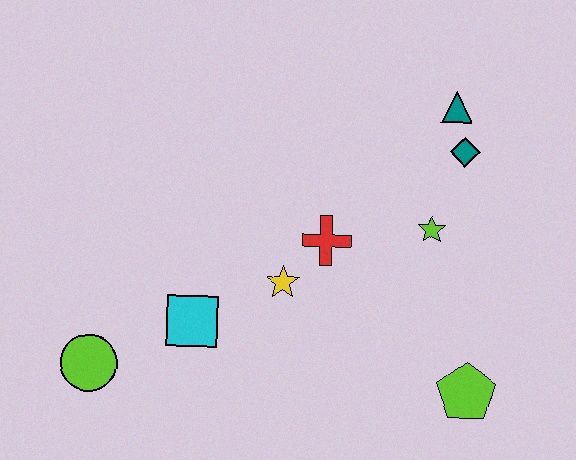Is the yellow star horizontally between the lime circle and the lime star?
Yes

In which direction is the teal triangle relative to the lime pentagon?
The teal triangle is above the lime pentagon.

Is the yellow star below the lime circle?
No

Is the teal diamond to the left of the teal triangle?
No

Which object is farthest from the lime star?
The lime circle is farthest from the lime star.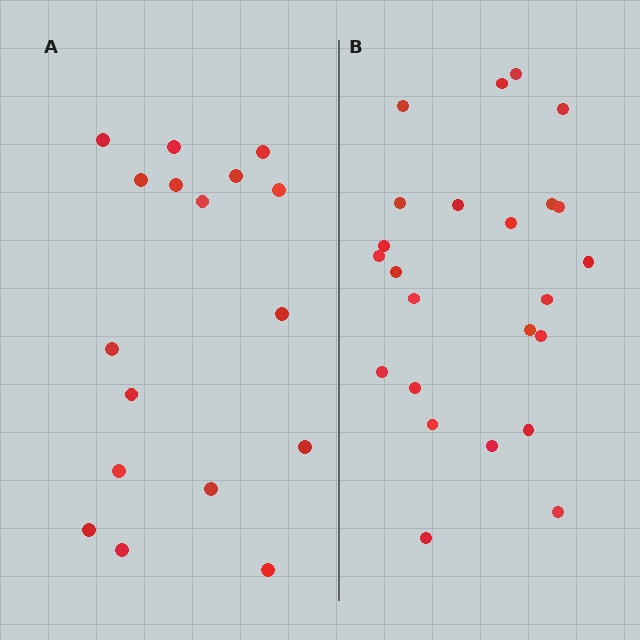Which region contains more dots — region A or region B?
Region B (the right region) has more dots.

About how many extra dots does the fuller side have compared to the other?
Region B has roughly 8 or so more dots than region A.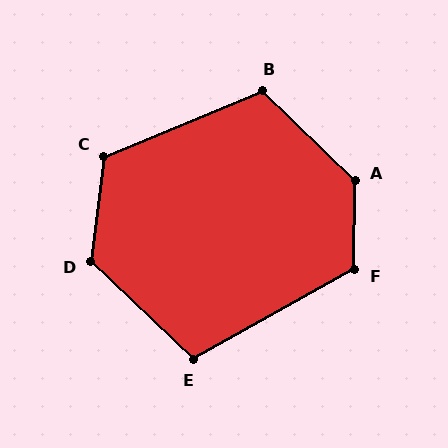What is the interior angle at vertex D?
Approximately 127 degrees (obtuse).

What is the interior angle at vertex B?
Approximately 114 degrees (obtuse).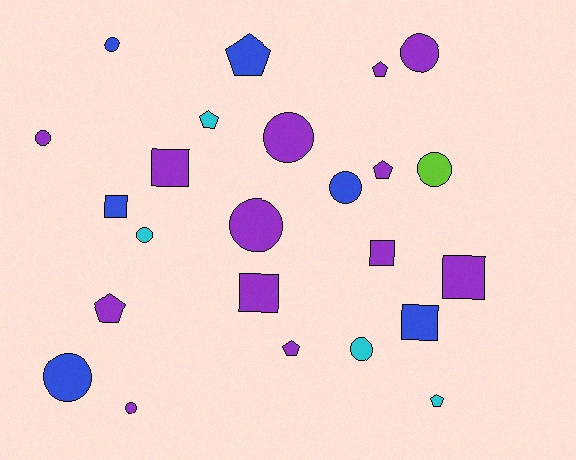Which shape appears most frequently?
Circle, with 11 objects.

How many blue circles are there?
There are 3 blue circles.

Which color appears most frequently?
Purple, with 13 objects.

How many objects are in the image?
There are 24 objects.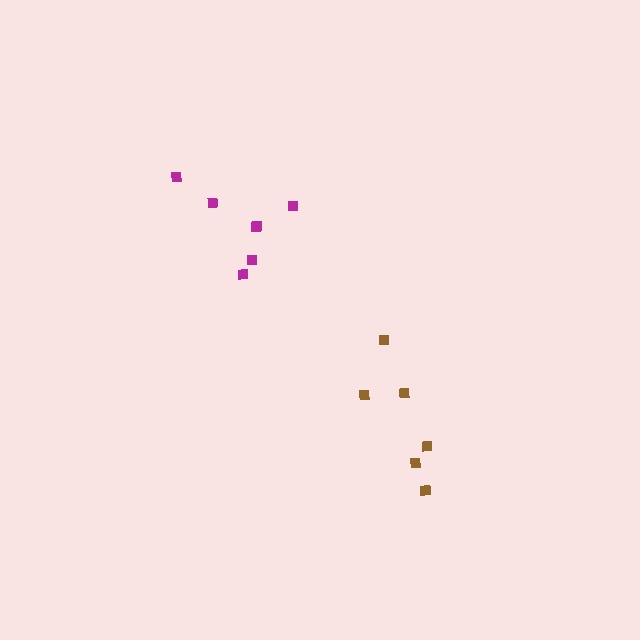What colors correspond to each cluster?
The clusters are colored: magenta, brown.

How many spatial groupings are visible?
There are 2 spatial groupings.